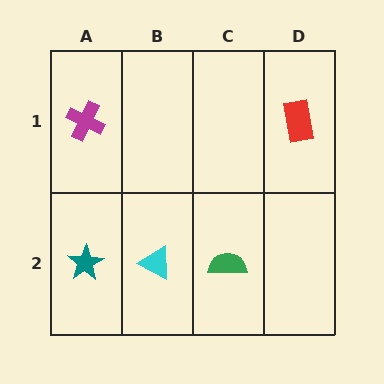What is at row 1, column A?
A magenta cross.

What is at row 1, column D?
A red rectangle.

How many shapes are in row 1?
2 shapes.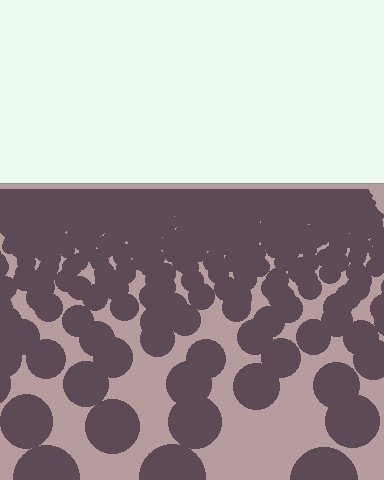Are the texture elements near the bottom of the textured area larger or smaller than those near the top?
Larger. Near the bottom, elements are closer to the viewer and appear at a bigger on-screen size.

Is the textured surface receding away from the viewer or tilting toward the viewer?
The surface is receding away from the viewer. Texture elements get smaller and denser toward the top.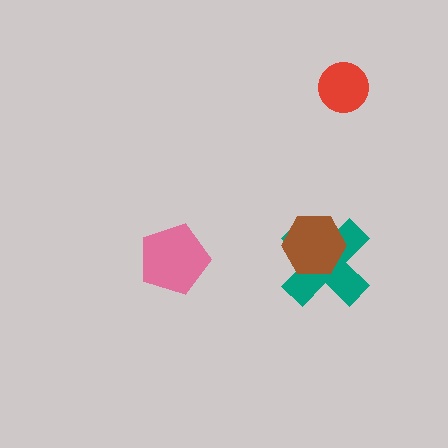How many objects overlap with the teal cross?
1 object overlaps with the teal cross.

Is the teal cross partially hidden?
Yes, it is partially covered by another shape.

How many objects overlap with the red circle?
0 objects overlap with the red circle.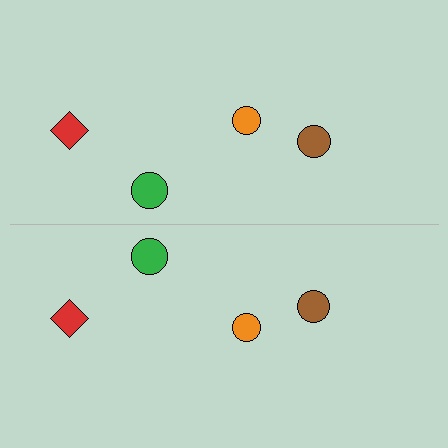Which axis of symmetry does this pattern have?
The pattern has a horizontal axis of symmetry running through the center of the image.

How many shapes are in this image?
There are 8 shapes in this image.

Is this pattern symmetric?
Yes, this pattern has bilateral (reflection) symmetry.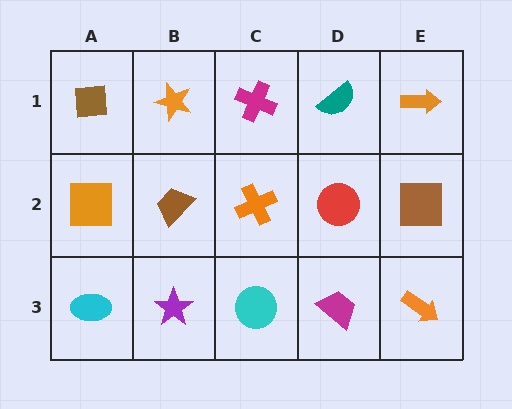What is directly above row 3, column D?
A red circle.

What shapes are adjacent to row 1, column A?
An orange square (row 2, column A), an orange star (row 1, column B).